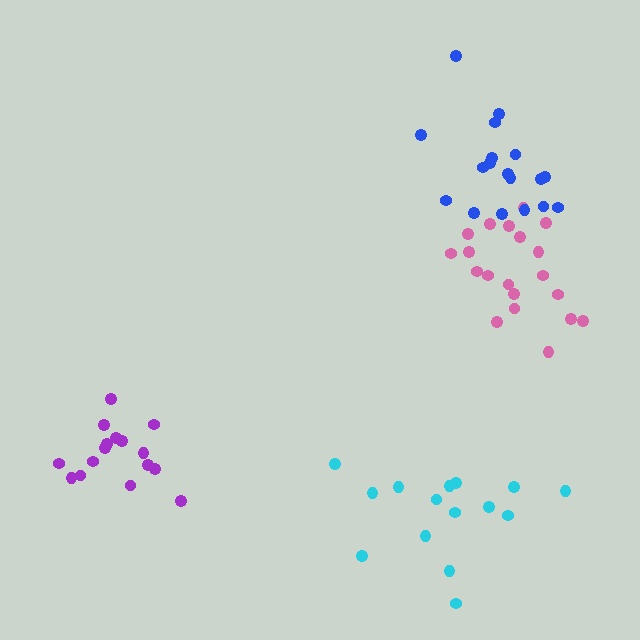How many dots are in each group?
Group 1: 15 dots, Group 2: 20 dots, Group 3: 18 dots, Group 4: 16 dots (69 total).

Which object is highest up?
The blue cluster is topmost.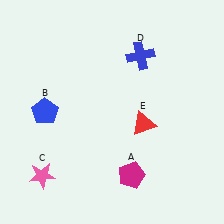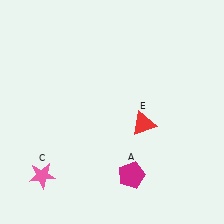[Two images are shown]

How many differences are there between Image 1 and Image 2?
There are 2 differences between the two images.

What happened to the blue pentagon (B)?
The blue pentagon (B) was removed in Image 2. It was in the top-left area of Image 1.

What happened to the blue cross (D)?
The blue cross (D) was removed in Image 2. It was in the top-right area of Image 1.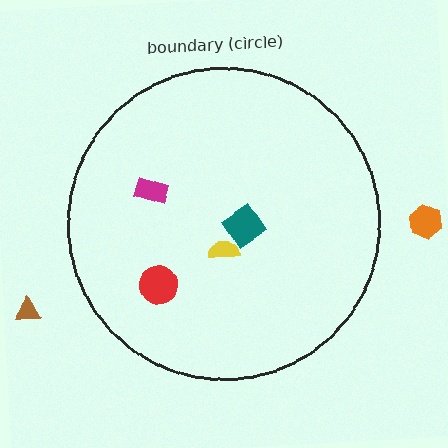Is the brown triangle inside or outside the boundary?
Outside.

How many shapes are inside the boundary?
4 inside, 2 outside.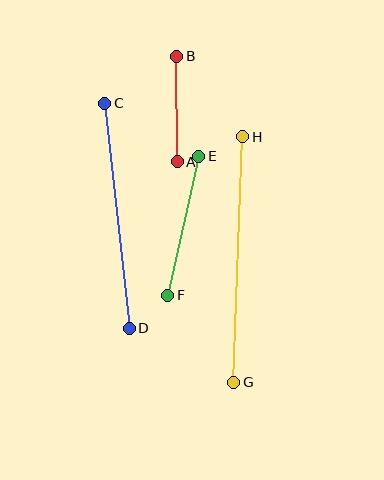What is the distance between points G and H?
The distance is approximately 245 pixels.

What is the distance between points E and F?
The distance is approximately 142 pixels.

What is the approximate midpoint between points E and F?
The midpoint is at approximately (183, 226) pixels.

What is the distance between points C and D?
The distance is approximately 227 pixels.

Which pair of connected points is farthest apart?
Points G and H are farthest apart.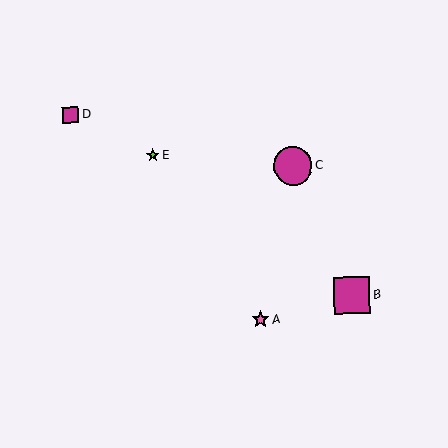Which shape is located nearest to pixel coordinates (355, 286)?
The magenta square (labeled B) at (352, 295) is nearest to that location.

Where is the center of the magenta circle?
The center of the magenta circle is at (293, 166).